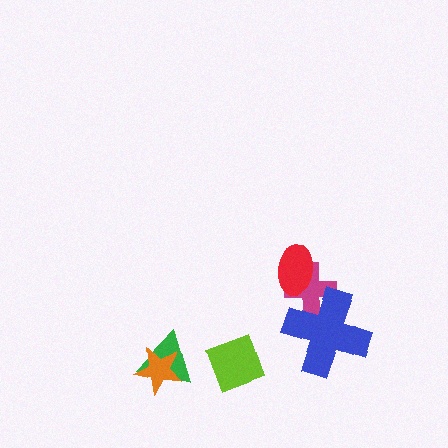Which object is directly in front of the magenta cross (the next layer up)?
The blue cross is directly in front of the magenta cross.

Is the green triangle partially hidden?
Yes, it is partially covered by another shape.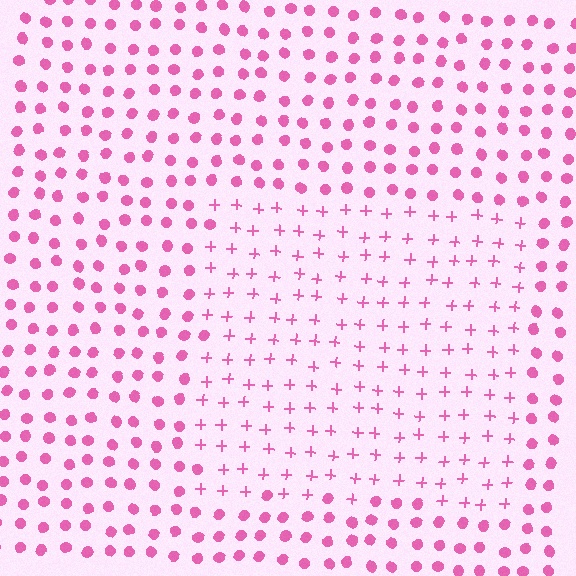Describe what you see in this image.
The image is filled with small pink elements arranged in a uniform grid. A rectangle-shaped region contains plus signs, while the surrounding area contains circles. The boundary is defined purely by the change in element shape.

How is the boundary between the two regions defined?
The boundary is defined by a change in element shape: plus signs inside vs. circles outside. All elements share the same color and spacing.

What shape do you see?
I see a rectangle.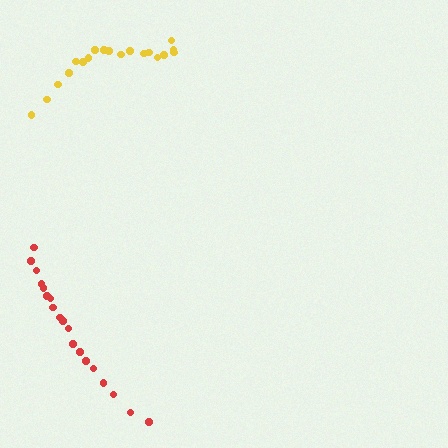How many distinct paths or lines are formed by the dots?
There are 2 distinct paths.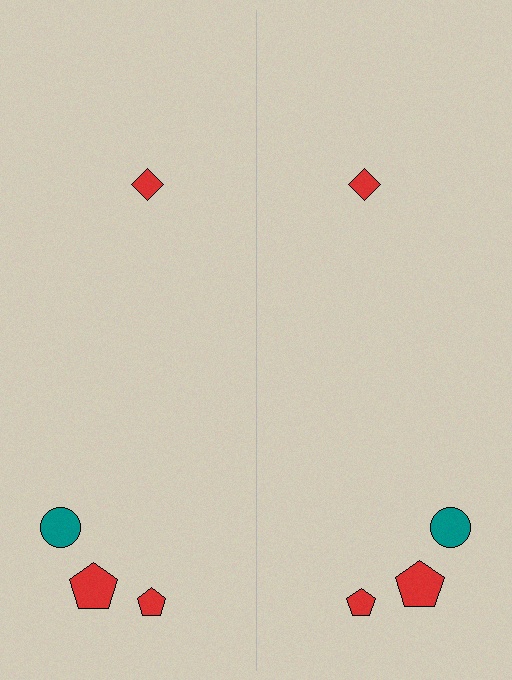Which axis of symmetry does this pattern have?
The pattern has a vertical axis of symmetry running through the center of the image.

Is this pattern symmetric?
Yes, this pattern has bilateral (reflection) symmetry.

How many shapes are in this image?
There are 8 shapes in this image.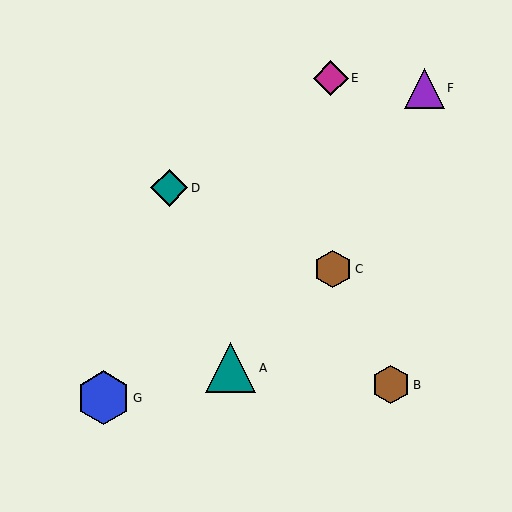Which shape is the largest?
The blue hexagon (labeled G) is the largest.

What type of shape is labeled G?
Shape G is a blue hexagon.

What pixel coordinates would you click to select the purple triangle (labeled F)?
Click at (424, 88) to select the purple triangle F.